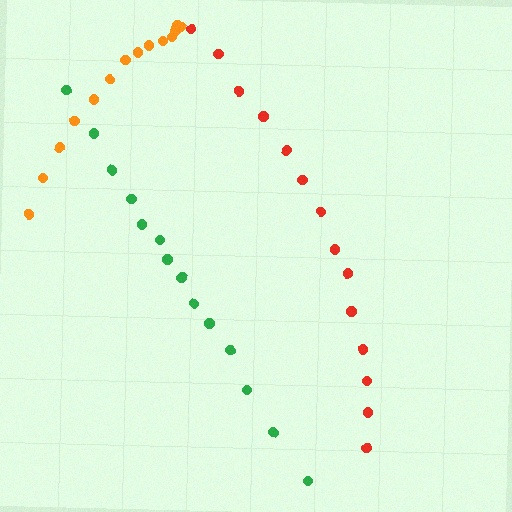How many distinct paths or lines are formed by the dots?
There are 3 distinct paths.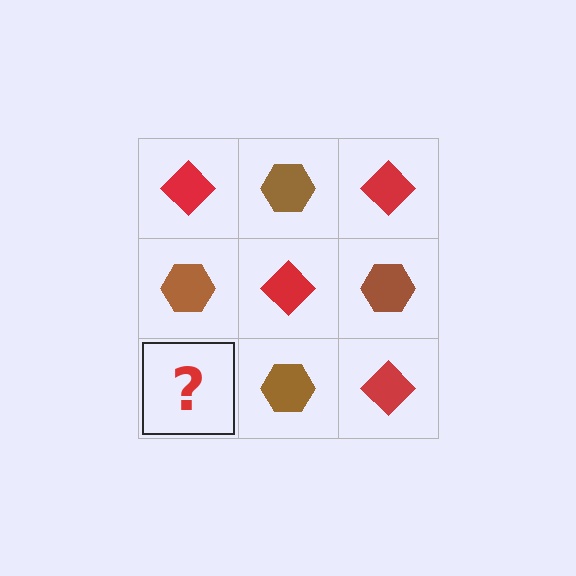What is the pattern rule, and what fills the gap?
The rule is that it alternates red diamond and brown hexagon in a checkerboard pattern. The gap should be filled with a red diamond.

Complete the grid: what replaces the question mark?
The question mark should be replaced with a red diamond.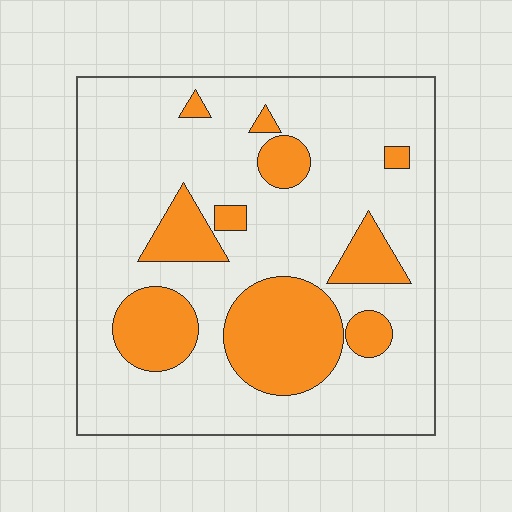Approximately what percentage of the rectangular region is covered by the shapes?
Approximately 25%.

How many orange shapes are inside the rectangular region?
10.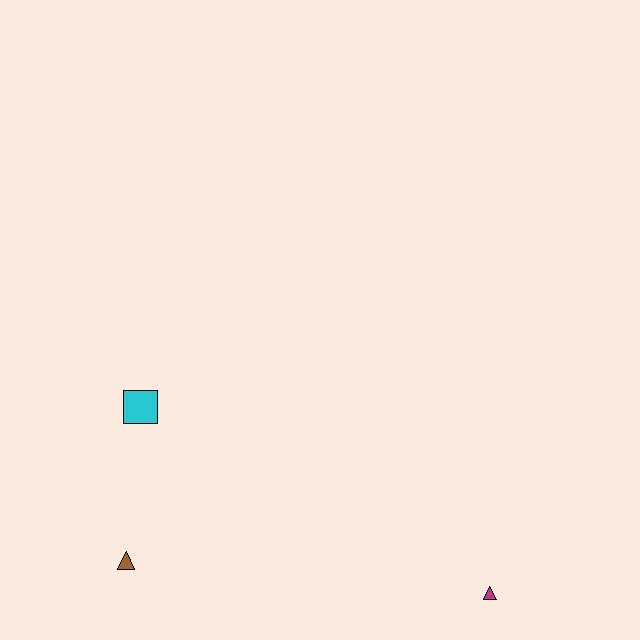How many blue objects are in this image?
There are no blue objects.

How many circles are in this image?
There are no circles.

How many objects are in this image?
There are 3 objects.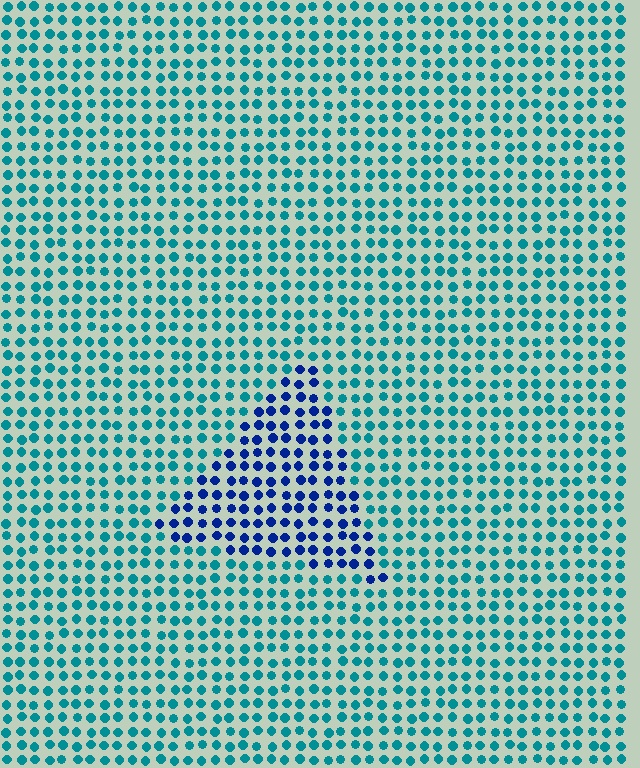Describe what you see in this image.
The image is filled with small teal elements in a uniform arrangement. A triangle-shaped region is visible where the elements are tinted to a slightly different hue, forming a subtle color boundary.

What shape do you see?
I see a triangle.